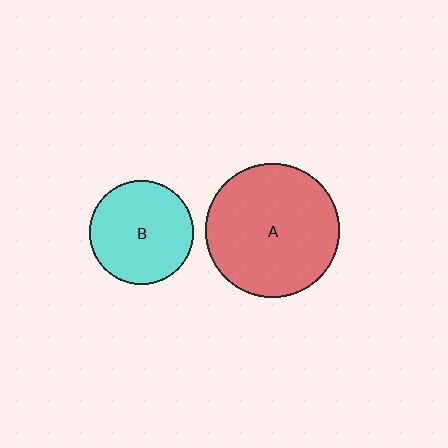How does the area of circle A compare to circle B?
Approximately 1.6 times.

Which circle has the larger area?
Circle A (red).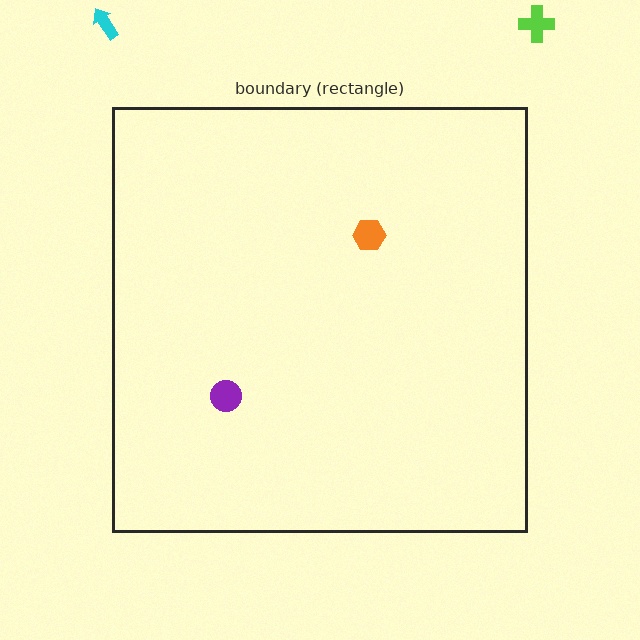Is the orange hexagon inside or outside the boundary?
Inside.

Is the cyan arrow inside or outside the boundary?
Outside.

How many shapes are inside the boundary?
2 inside, 2 outside.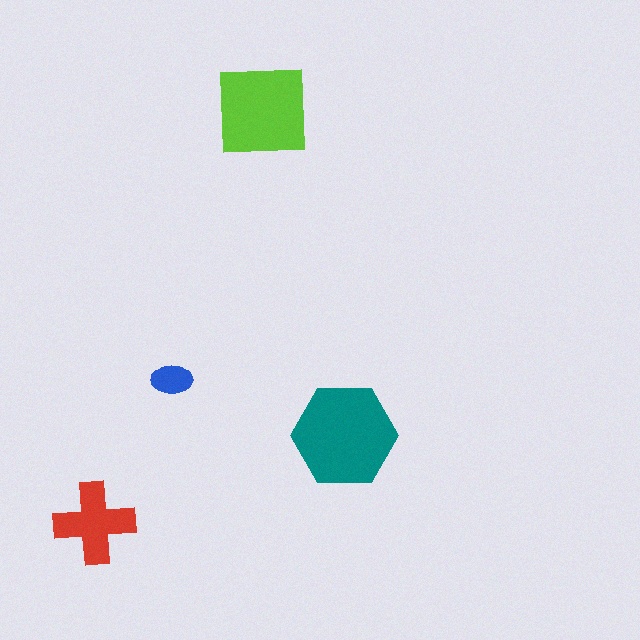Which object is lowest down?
The red cross is bottommost.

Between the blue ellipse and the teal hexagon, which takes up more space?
The teal hexagon.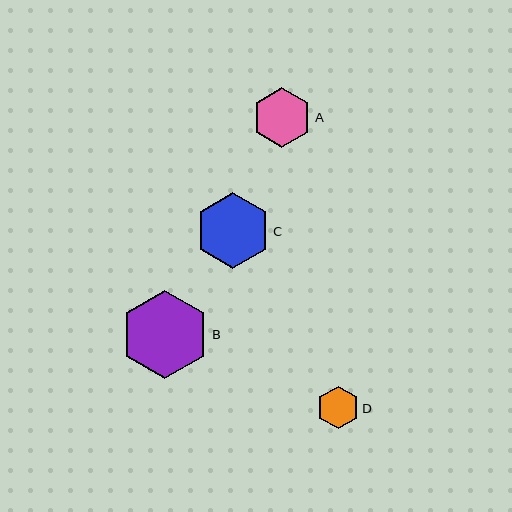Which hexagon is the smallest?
Hexagon D is the smallest with a size of approximately 42 pixels.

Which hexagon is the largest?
Hexagon B is the largest with a size of approximately 89 pixels.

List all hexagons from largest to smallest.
From largest to smallest: B, C, A, D.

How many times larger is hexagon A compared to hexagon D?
Hexagon A is approximately 1.4 times the size of hexagon D.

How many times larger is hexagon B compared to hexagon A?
Hexagon B is approximately 1.5 times the size of hexagon A.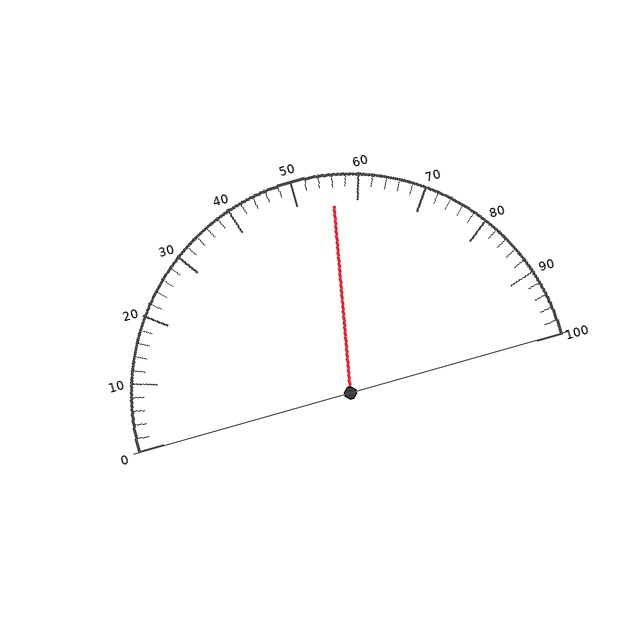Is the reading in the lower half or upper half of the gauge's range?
The reading is in the upper half of the range (0 to 100).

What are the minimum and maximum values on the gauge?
The gauge ranges from 0 to 100.